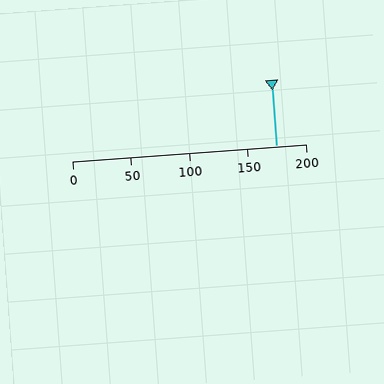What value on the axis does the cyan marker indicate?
The marker indicates approximately 175.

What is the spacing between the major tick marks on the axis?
The major ticks are spaced 50 apart.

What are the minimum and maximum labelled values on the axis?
The axis runs from 0 to 200.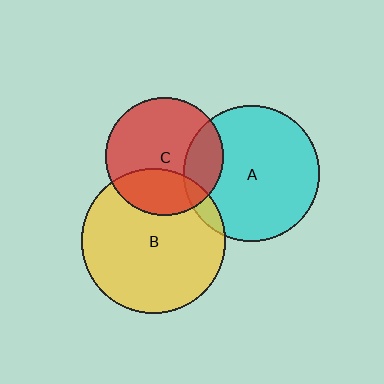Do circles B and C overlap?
Yes.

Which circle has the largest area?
Circle B (yellow).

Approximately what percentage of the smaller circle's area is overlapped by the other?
Approximately 30%.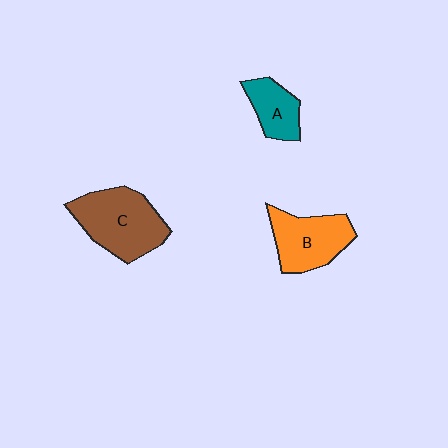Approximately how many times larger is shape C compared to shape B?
Approximately 1.2 times.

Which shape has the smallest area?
Shape A (teal).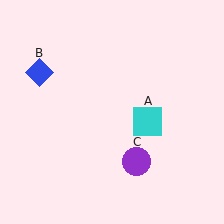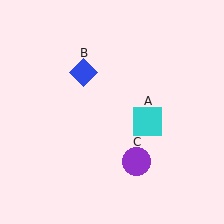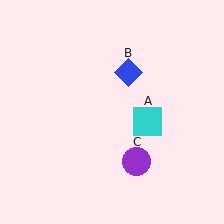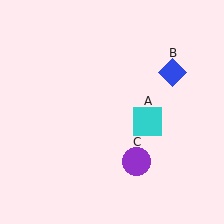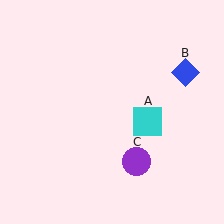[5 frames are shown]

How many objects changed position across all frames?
1 object changed position: blue diamond (object B).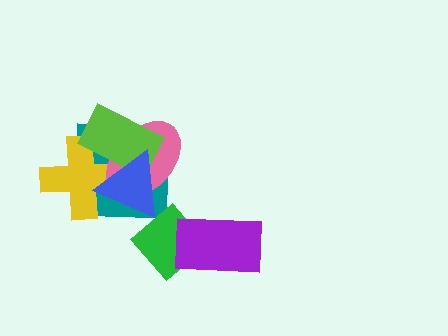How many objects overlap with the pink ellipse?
4 objects overlap with the pink ellipse.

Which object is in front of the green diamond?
The purple rectangle is in front of the green diamond.